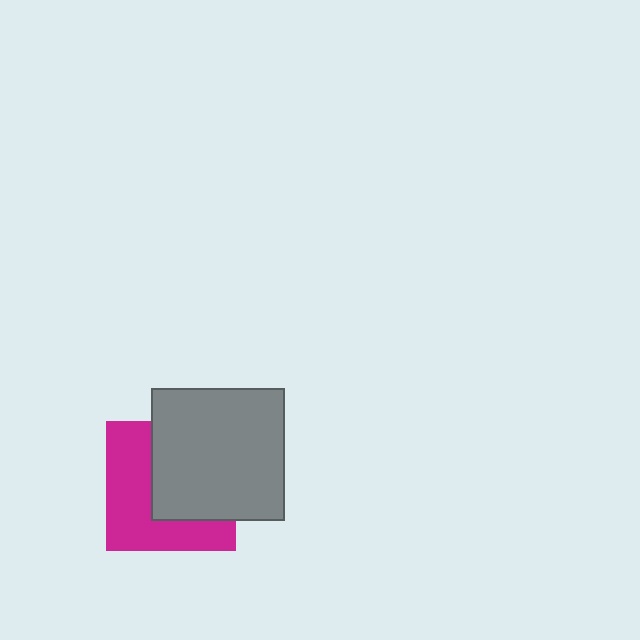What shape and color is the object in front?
The object in front is a gray square.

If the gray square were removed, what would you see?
You would see the complete magenta square.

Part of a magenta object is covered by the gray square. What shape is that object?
It is a square.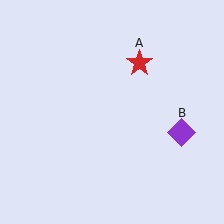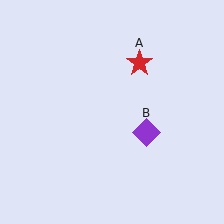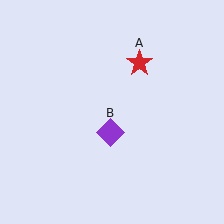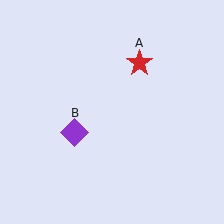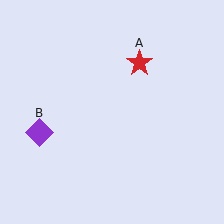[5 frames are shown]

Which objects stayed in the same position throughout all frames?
Red star (object A) remained stationary.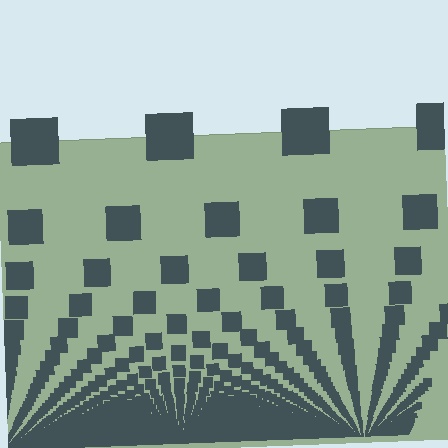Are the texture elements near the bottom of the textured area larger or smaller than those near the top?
Smaller. The gradient is inverted — elements near the bottom are smaller and denser.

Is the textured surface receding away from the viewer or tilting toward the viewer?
The surface appears to tilt toward the viewer. Texture elements get larger and sparser toward the top.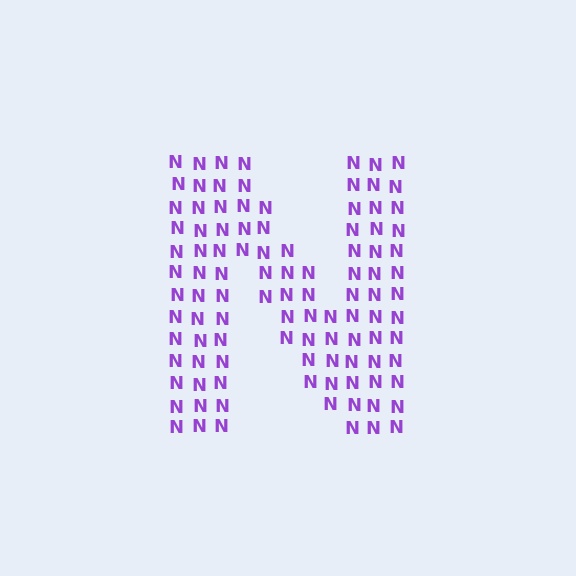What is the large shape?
The large shape is the letter N.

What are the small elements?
The small elements are letter N's.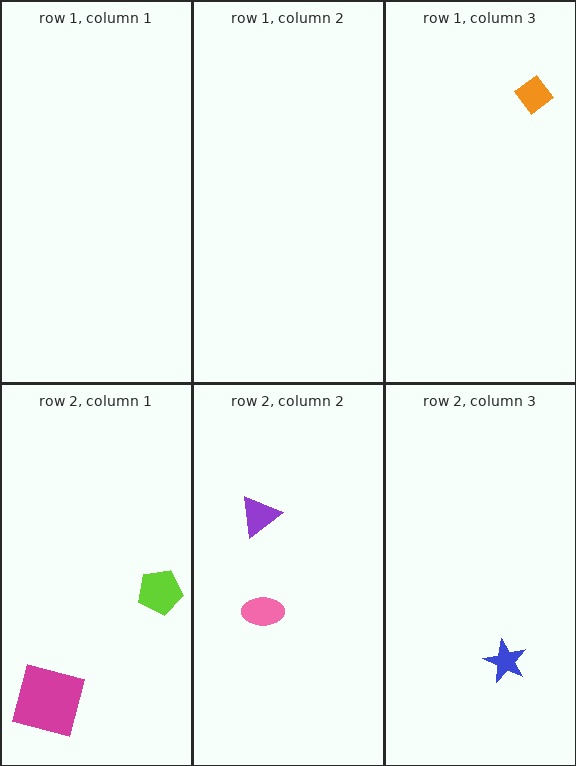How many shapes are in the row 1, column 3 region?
1.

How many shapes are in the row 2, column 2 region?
2.